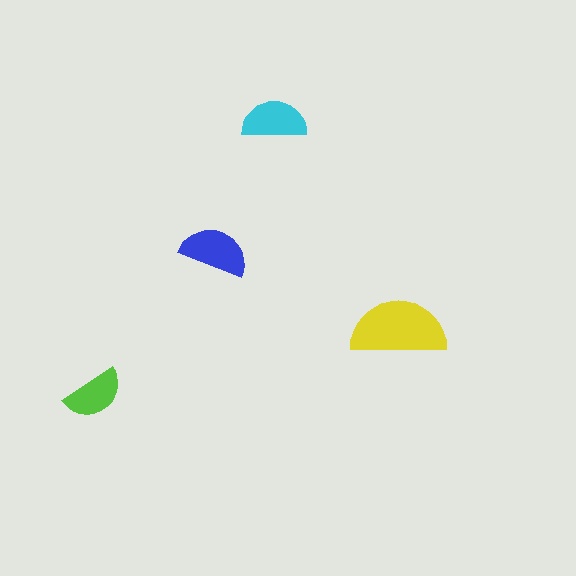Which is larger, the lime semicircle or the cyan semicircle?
The cyan one.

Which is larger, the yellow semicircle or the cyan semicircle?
The yellow one.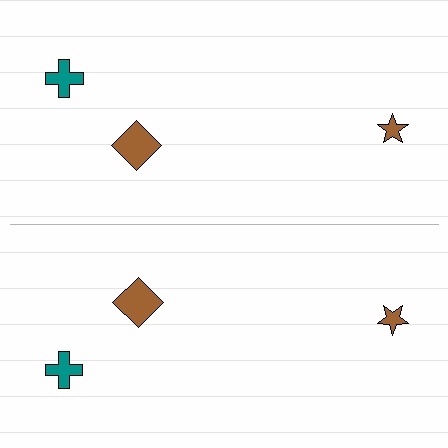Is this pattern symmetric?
Yes, this pattern has bilateral (reflection) symmetry.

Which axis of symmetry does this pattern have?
The pattern has a horizontal axis of symmetry running through the center of the image.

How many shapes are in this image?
There are 6 shapes in this image.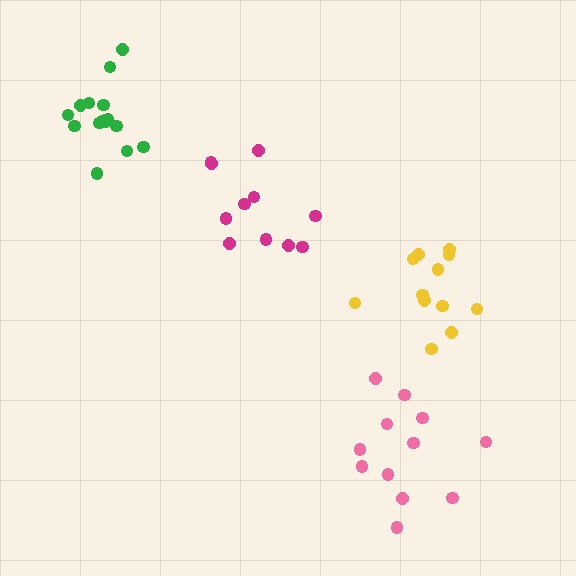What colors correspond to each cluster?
The clusters are colored: magenta, green, yellow, pink.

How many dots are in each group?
Group 1: 11 dots, Group 2: 16 dots, Group 3: 12 dots, Group 4: 12 dots (51 total).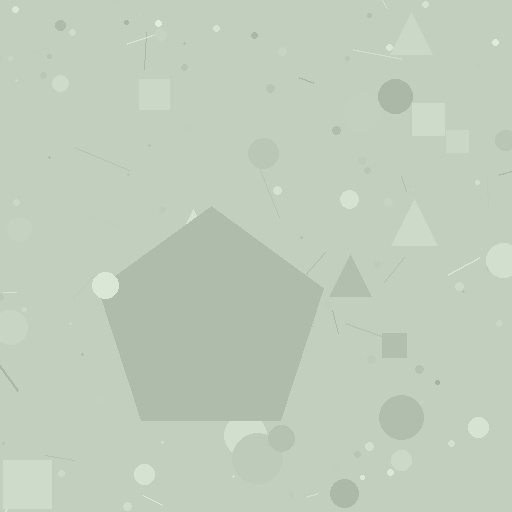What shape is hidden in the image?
A pentagon is hidden in the image.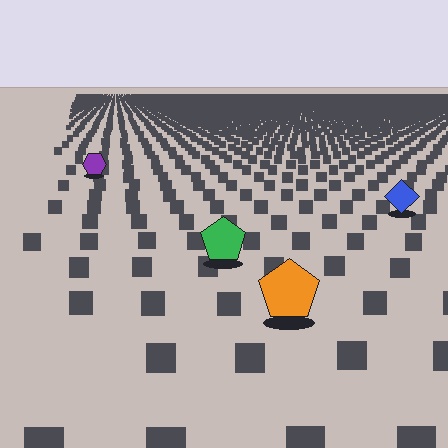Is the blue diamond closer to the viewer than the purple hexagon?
Yes. The blue diamond is closer — you can tell from the texture gradient: the ground texture is coarser near it.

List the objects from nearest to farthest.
From nearest to farthest: the orange pentagon, the green pentagon, the blue diamond, the purple hexagon.